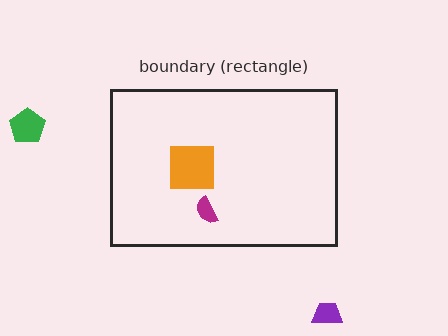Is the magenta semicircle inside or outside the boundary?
Inside.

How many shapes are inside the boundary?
2 inside, 2 outside.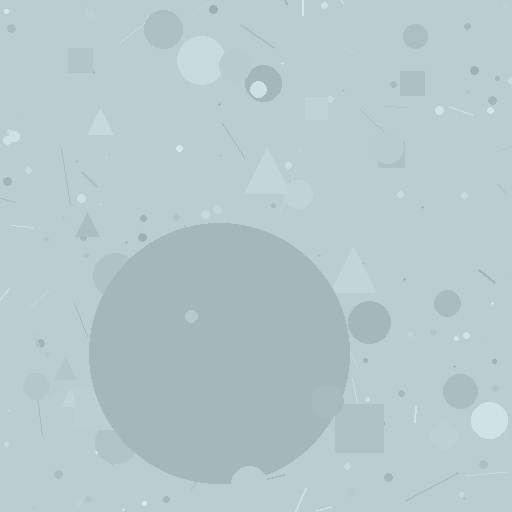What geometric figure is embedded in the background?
A circle is embedded in the background.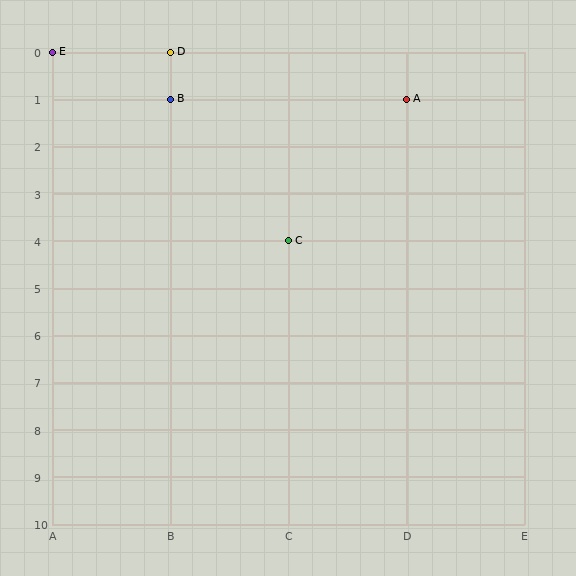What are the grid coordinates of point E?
Point E is at grid coordinates (A, 0).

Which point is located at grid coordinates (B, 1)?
Point B is at (B, 1).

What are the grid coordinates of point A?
Point A is at grid coordinates (D, 1).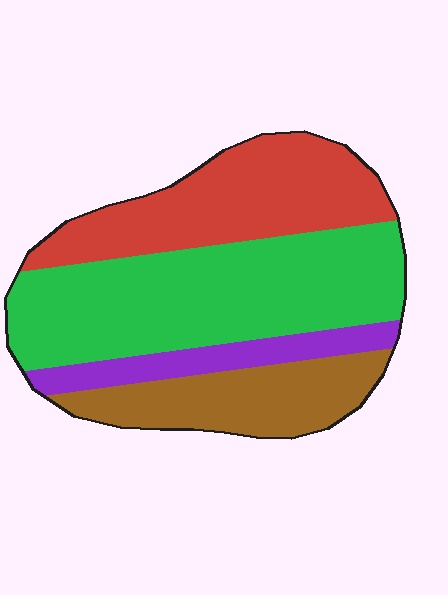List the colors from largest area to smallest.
From largest to smallest: green, red, brown, purple.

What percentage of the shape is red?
Red takes up between a sixth and a third of the shape.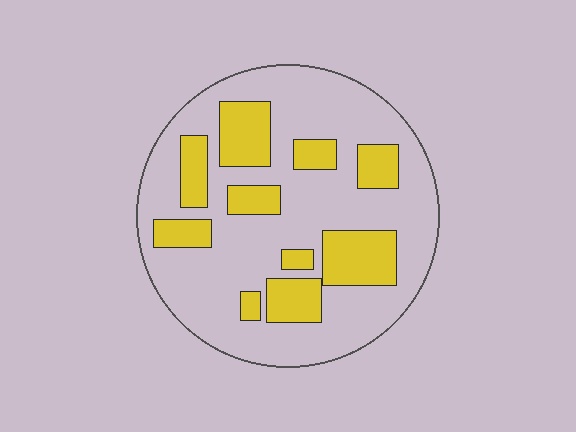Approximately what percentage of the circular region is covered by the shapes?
Approximately 30%.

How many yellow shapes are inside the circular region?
10.